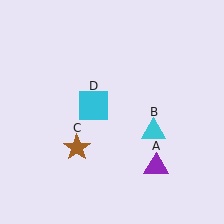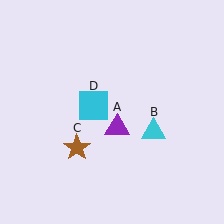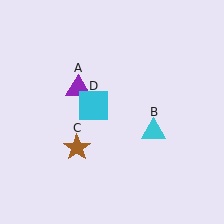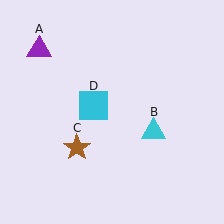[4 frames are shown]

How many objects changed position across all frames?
1 object changed position: purple triangle (object A).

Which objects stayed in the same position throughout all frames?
Cyan triangle (object B) and brown star (object C) and cyan square (object D) remained stationary.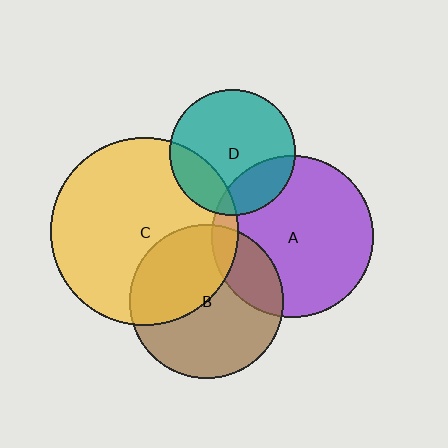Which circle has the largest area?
Circle C (yellow).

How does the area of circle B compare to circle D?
Approximately 1.5 times.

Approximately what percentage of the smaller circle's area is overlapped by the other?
Approximately 10%.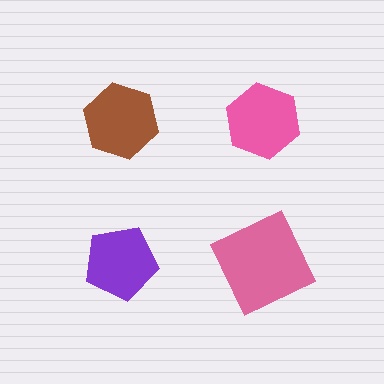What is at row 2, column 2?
A pink square.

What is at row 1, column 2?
A pink hexagon.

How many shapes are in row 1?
2 shapes.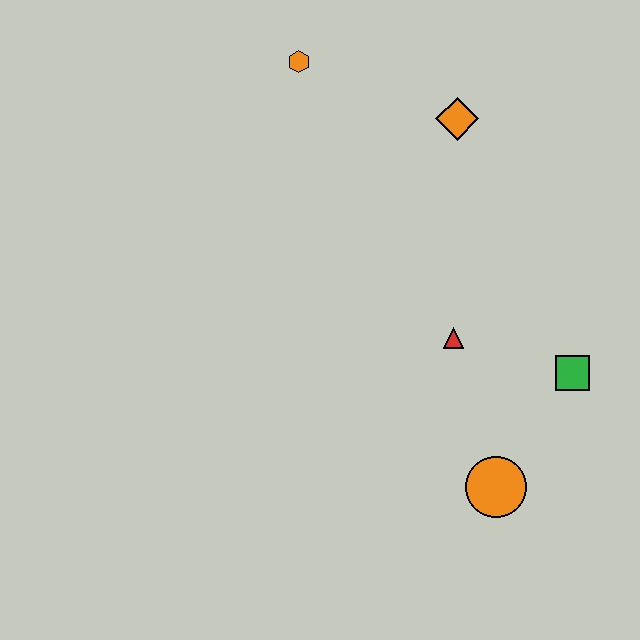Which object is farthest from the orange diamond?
The orange circle is farthest from the orange diamond.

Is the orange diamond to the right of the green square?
No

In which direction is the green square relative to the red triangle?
The green square is to the right of the red triangle.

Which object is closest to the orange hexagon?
The orange diamond is closest to the orange hexagon.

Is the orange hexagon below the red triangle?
No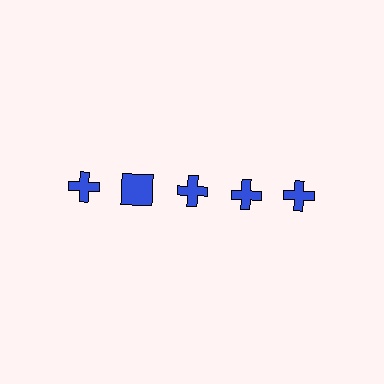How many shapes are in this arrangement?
There are 5 shapes arranged in a grid pattern.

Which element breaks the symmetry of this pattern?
The blue square in the top row, second from left column breaks the symmetry. All other shapes are blue crosses.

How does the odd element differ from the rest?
It has a different shape: square instead of cross.